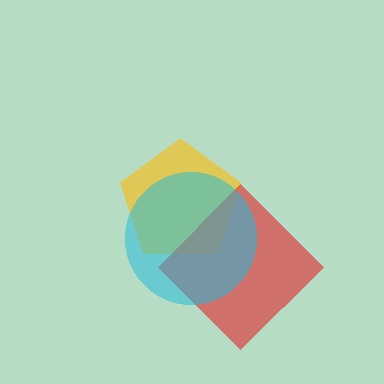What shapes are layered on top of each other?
The layered shapes are: a yellow pentagon, a red diamond, a cyan circle.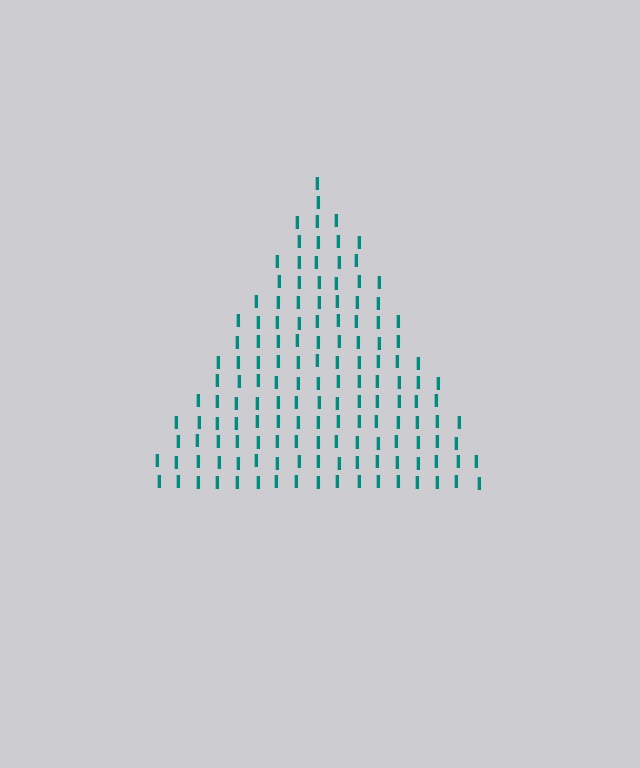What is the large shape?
The large shape is a triangle.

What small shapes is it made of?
It is made of small letter I's.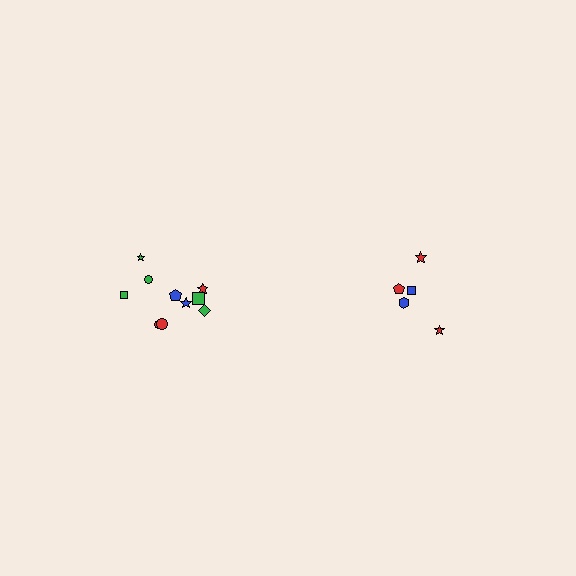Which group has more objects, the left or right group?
The left group.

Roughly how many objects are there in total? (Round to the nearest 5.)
Roughly 15 objects in total.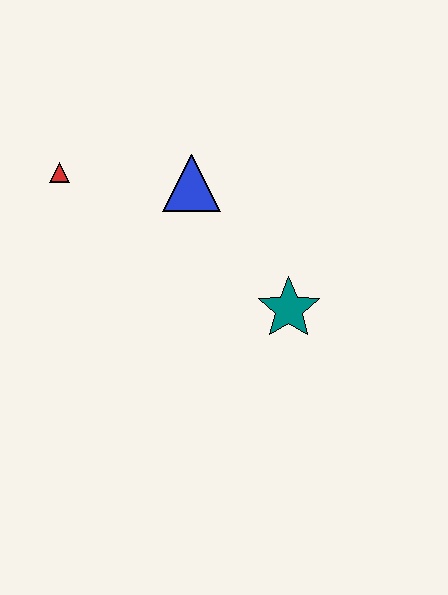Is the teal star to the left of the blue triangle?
No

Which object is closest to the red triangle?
The blue triangle is closest to the red triangle.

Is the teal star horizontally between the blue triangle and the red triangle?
No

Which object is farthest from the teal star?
The red triangle is farthest from the teal star.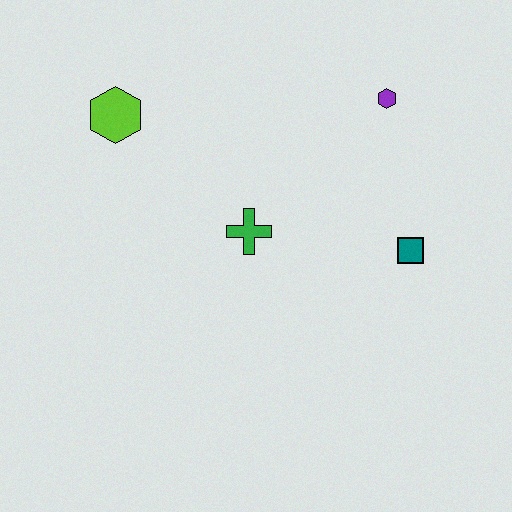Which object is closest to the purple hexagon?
The teal square is closest to the purple hexagon.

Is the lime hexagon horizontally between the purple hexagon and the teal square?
No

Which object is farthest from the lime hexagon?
The teal square is farthest from the lime hexagon.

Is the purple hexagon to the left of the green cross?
No